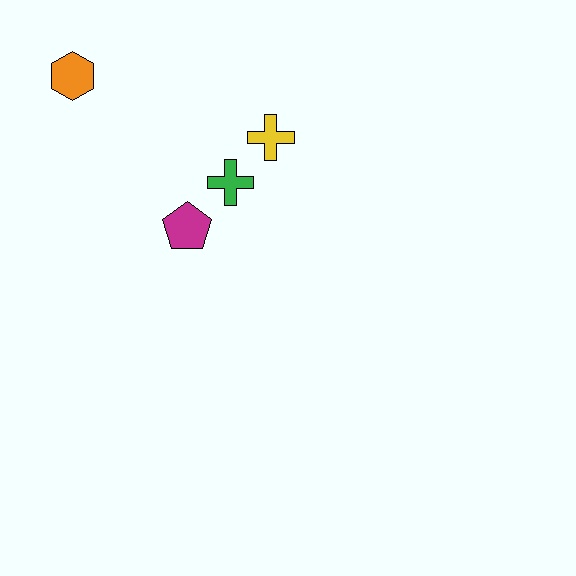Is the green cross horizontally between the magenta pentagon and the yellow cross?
Yes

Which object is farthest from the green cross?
The orange hexagon is farthest from the green cross.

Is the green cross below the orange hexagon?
Yes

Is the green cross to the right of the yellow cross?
No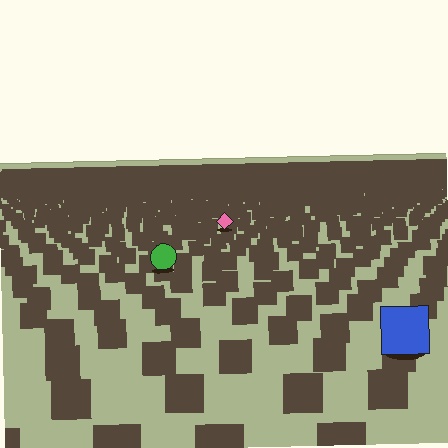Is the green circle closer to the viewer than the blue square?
No. The blue square is closer — you can tell from the texture gradient: the ground texture is coarser near it.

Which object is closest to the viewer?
The blue square is closest. The texture marks near it are larger and more spread out.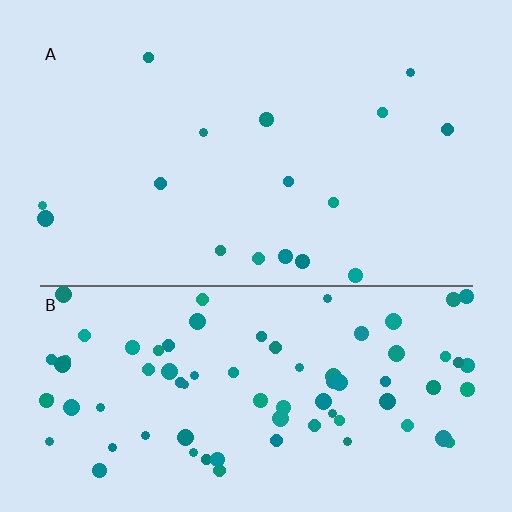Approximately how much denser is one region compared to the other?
Approximately 5.1× — region B over region A.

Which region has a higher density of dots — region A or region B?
B (the bottom).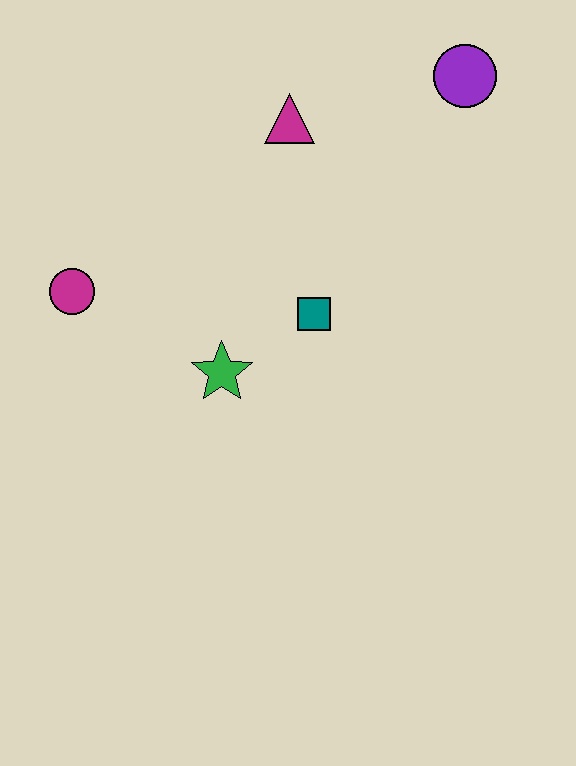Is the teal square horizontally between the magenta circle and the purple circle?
Yes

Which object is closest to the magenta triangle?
The purple circle is closest to the magenta triangle.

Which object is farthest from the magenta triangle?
The magenta circle is farthest from the magenta triangle.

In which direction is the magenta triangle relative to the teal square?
The magenta triangle is above the teal square.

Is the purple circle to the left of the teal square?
No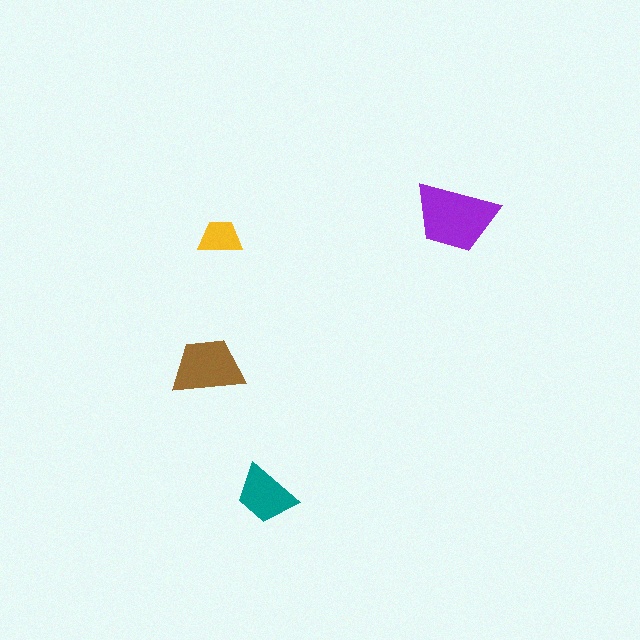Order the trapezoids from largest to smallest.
the purple one, the brown one, the teal one, the yellow one.